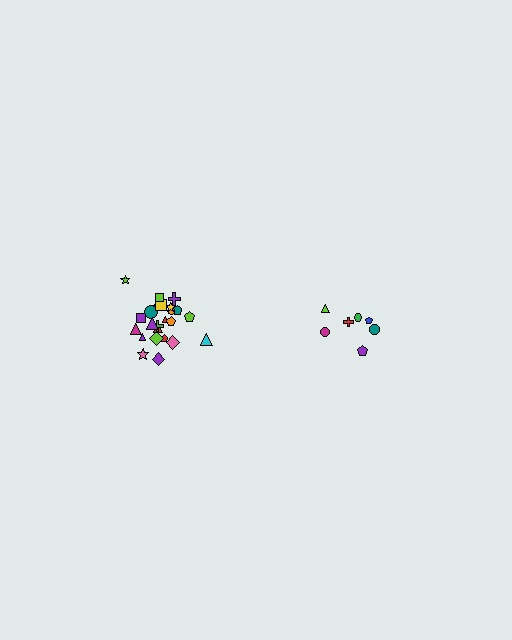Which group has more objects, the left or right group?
The left group.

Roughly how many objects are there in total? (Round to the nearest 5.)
Roughly 30 objects in total.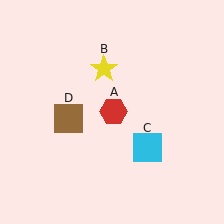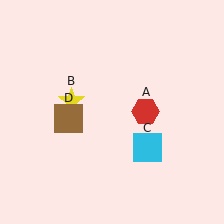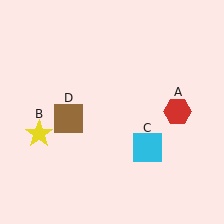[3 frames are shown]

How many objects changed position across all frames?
2 objects changed position: red hexagon (object A), yellow star (object B).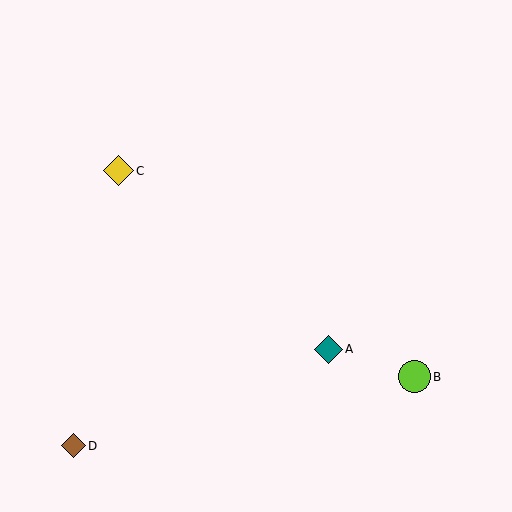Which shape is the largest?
The lime circle (labeled B) is the largest.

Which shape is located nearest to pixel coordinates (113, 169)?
The yellow diamond (labeled C) at (118, 171) is nearest to that location.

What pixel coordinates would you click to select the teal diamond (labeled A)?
Click at (329, 349) to select the teal diamond A.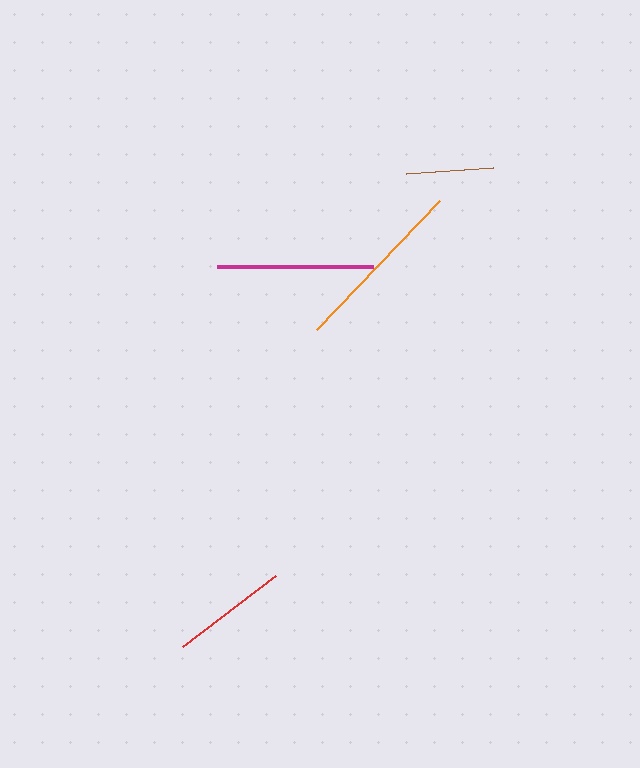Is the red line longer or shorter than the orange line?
The orange line is longer than the red line.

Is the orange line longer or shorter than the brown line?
The orange line is longer than the brown line.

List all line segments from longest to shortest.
From longest to shortest: orange, magenta, red, brown.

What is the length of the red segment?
The red segment is approximately 117 pixels long.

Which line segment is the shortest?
The brown line is the shortest at approximately 87 pixels.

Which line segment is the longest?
The orange line is the longest at approximately 178 pixels.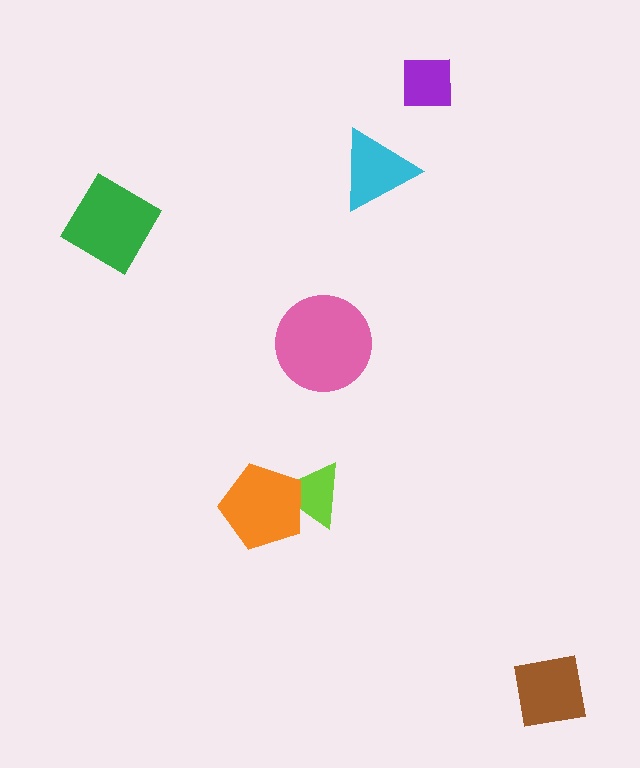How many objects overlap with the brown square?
0 objects overlap with the brown square.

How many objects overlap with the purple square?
0 objects overlap with the purple square.